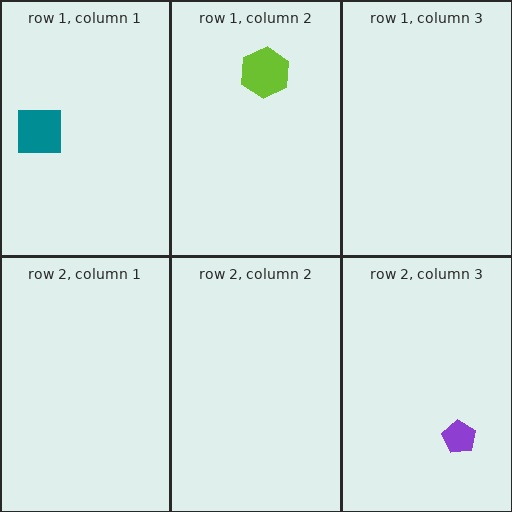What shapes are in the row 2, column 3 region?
The purple pentagon.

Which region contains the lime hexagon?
The row 1, column 2 region.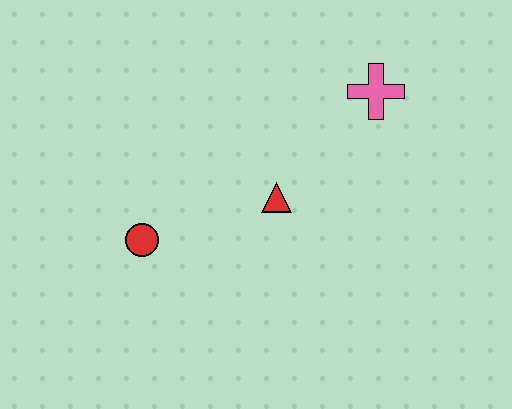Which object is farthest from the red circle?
The pink cross is farthest from the red circle.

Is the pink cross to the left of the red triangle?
No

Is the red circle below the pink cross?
Yes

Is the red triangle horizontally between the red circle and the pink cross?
Yes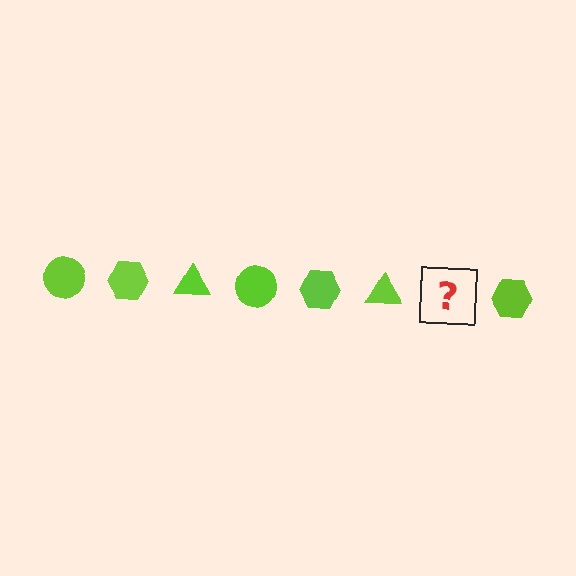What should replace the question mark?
The question mark should be replaced with a lime circle.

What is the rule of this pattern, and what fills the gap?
The rule is that the pattern cycles through circle, hexagon, triangle shapes in lime. The gap should be filled with a lime circle.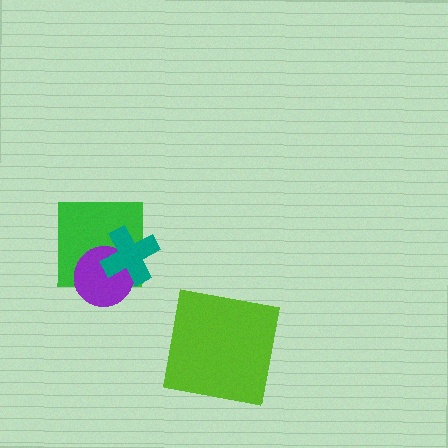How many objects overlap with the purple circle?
2 objects overlap with the purple circle.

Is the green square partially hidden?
Yes, it is partially covered by another shape.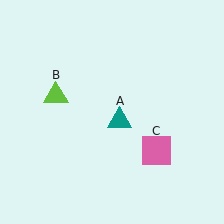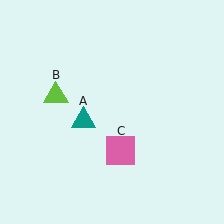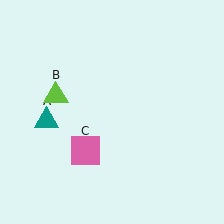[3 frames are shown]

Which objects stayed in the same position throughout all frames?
Lime triangle (object B) remained stationary.